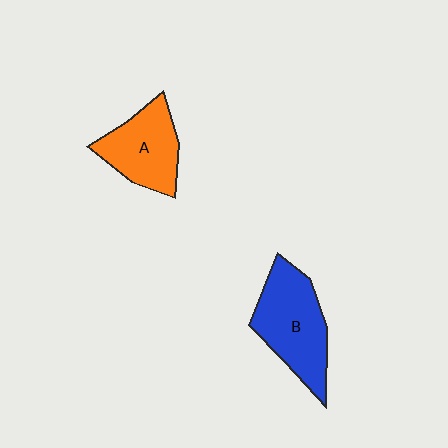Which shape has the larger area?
Shape B (blue).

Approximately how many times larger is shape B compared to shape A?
Approximately 1.2 times.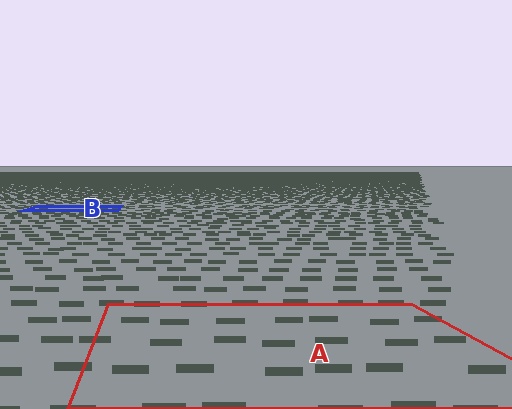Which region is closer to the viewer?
Region A is closer. The texture elements there are larger and more spread out.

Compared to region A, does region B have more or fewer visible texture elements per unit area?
Region B has more texture elements per unit area — they are packed more densely because it is farther away.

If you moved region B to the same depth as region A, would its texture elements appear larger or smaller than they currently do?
They would appear larger. At a closer depth, the same texture elements are projected at a bigger on-screen size.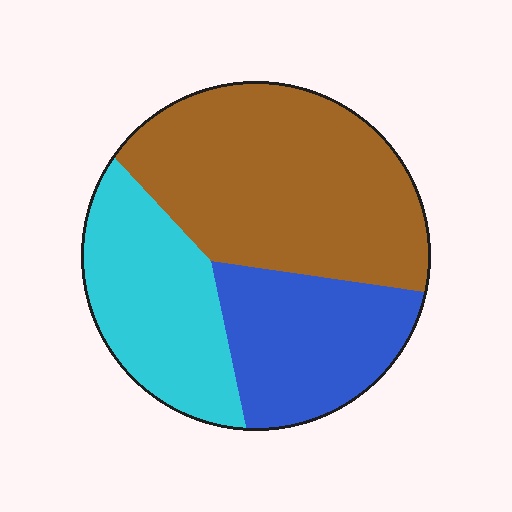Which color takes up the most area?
Brown, at roughly 50%.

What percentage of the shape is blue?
Blue takes up between a quarter and a half of the shape.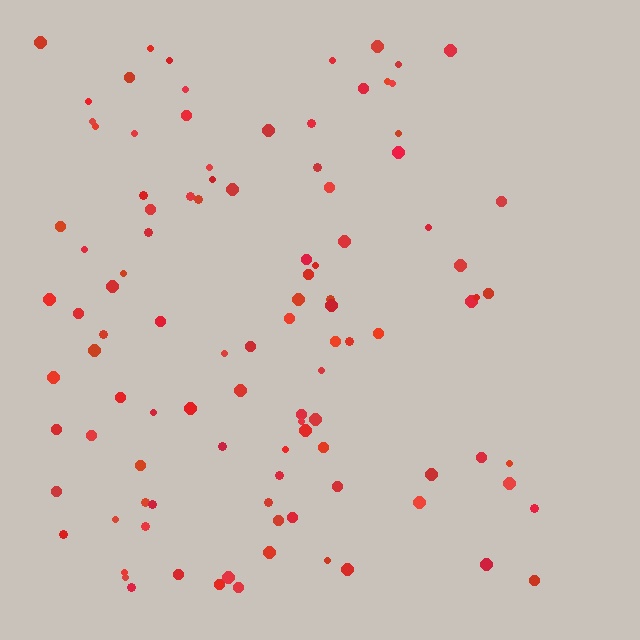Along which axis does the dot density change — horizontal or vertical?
Horizontal.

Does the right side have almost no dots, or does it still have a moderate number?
Still a moderate number, just noticeably fewer than the left.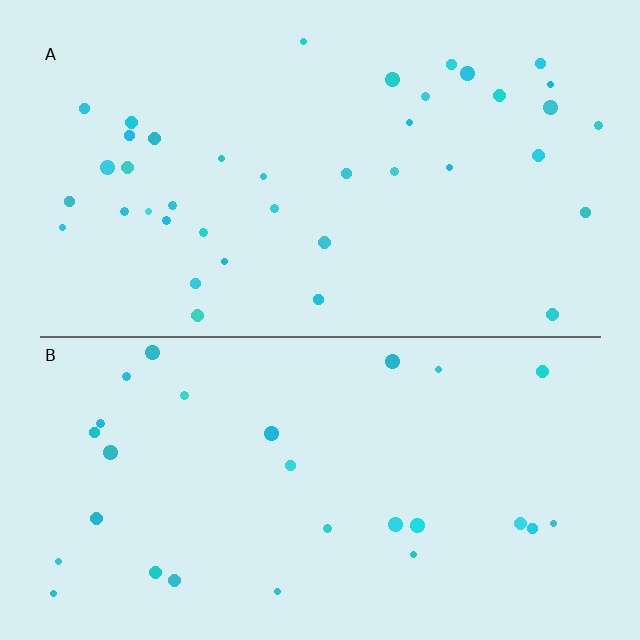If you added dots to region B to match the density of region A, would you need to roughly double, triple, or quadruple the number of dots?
Approximately double.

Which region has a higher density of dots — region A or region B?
A (the top).